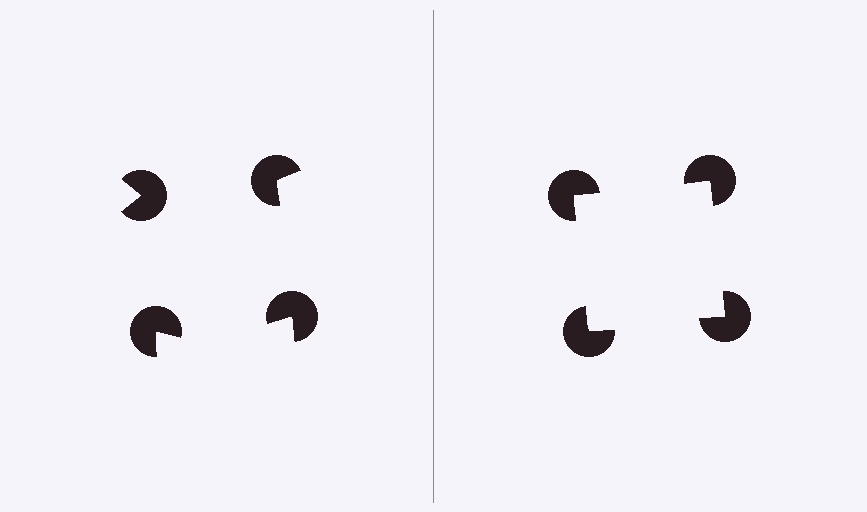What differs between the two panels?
The pac-man discs are positioned identically on both sides; only the wedge orientations differ. On the right they align to a square; on the left they are misaligned.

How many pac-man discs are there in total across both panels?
8 — 4 on each side.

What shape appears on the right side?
An illusory square.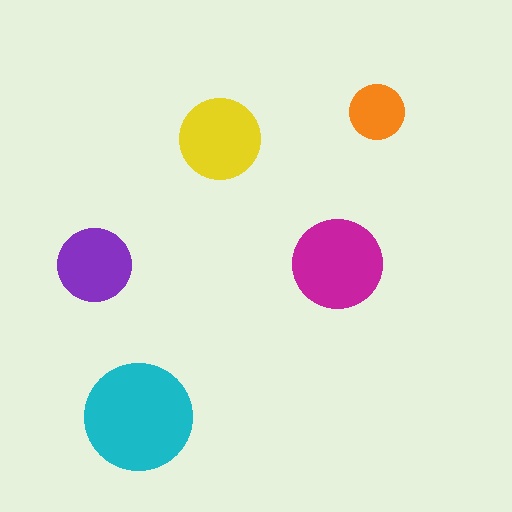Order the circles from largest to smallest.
the cyan one, the magenta one, the yellow one, the purple one, the orange one.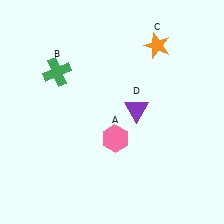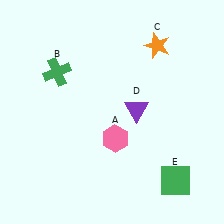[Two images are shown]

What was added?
A green square (E) was added in Image 2.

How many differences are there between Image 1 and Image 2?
There is 1 difference between the two images.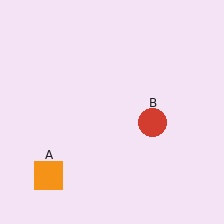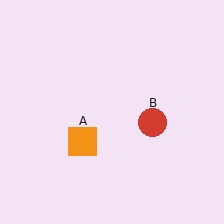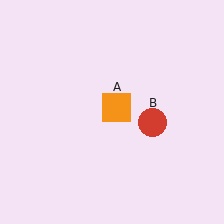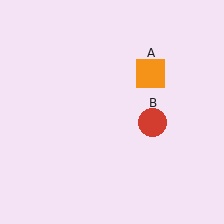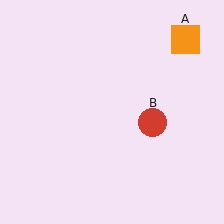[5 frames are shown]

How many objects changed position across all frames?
1 object changed position: orange square (object A).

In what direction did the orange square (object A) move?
The orange square (object A) moved up and to the right.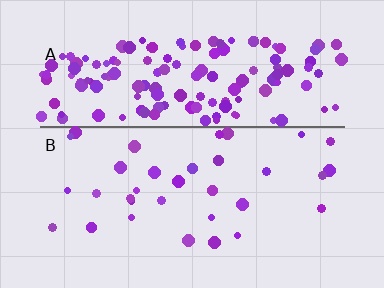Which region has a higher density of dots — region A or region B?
A (the top).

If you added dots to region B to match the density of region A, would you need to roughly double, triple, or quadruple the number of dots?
Approximately quadruple.